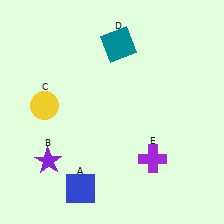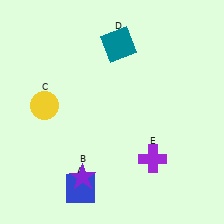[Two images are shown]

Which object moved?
The purple star (B) moved right.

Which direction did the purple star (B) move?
The purple star (B) moved right.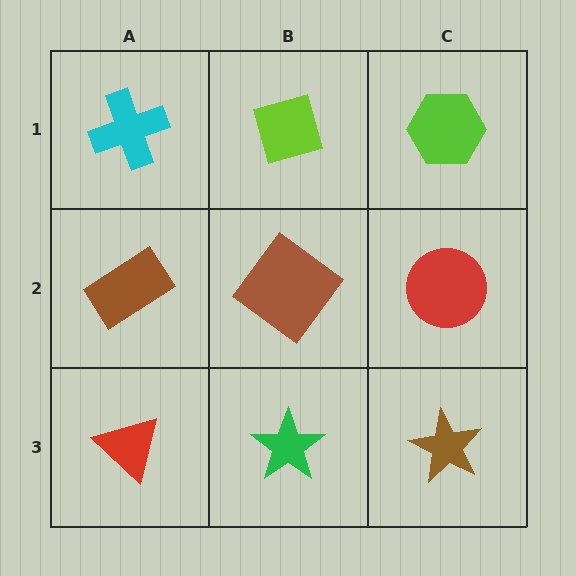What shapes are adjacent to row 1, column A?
A brown rectangle (row 2, column A), a lime diamond (row 1, column B).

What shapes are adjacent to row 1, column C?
A red circle (row 2, column C), a lime diamond (row 1, column B).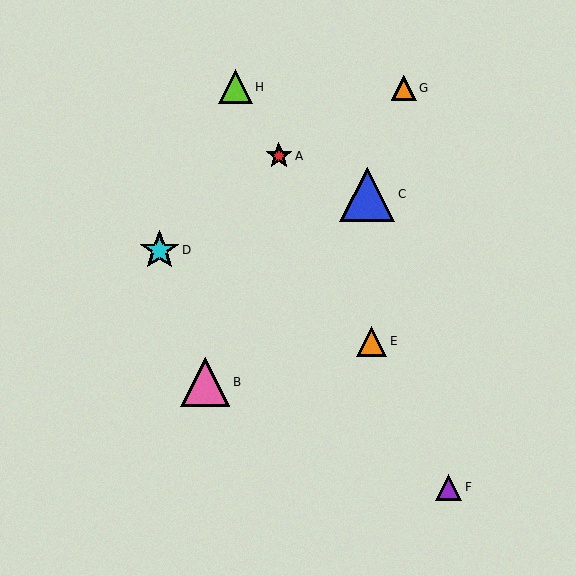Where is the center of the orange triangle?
The center of the orange triangle is at (371, 341).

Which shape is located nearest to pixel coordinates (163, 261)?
The cyan star (labeled D) at (160, 250) is nearest to that location.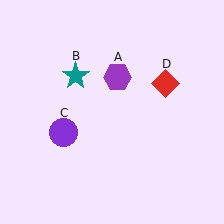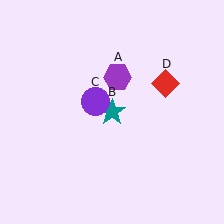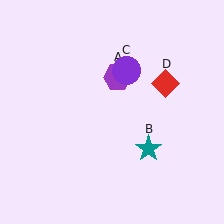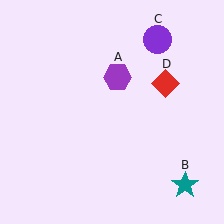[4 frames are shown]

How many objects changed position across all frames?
2 objects changed position: teal star (object B), purple circle (object C).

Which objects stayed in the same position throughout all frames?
Purple hexagon (object A) and red diamond (object D) remained stationary.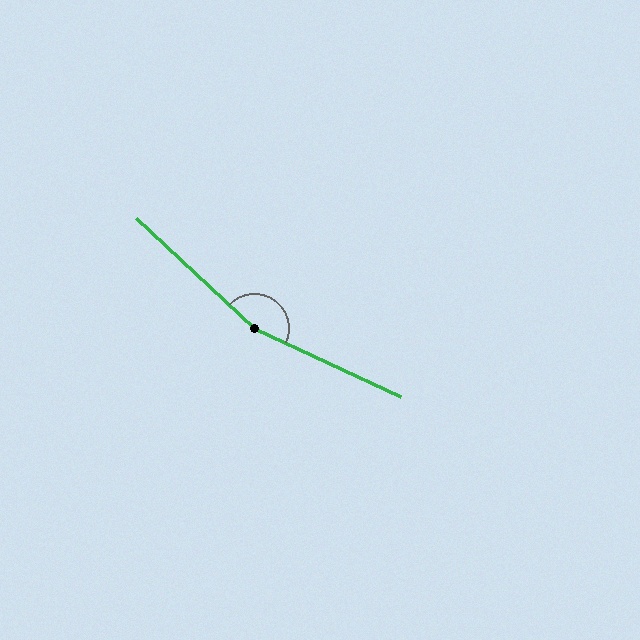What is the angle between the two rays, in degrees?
Approximately 162 degrees.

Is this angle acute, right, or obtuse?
It is obtuse.